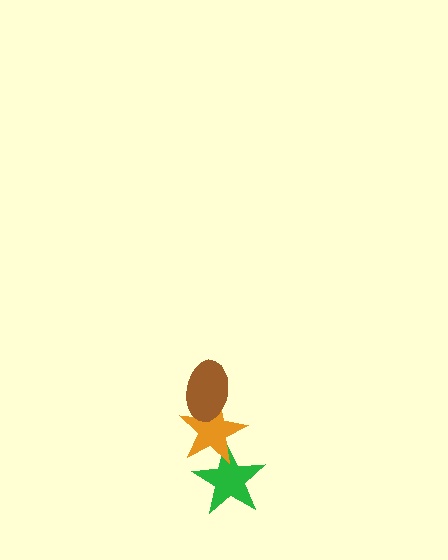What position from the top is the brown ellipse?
The brown ellipse is 1st from the top.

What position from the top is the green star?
The green star is 3rd from the top.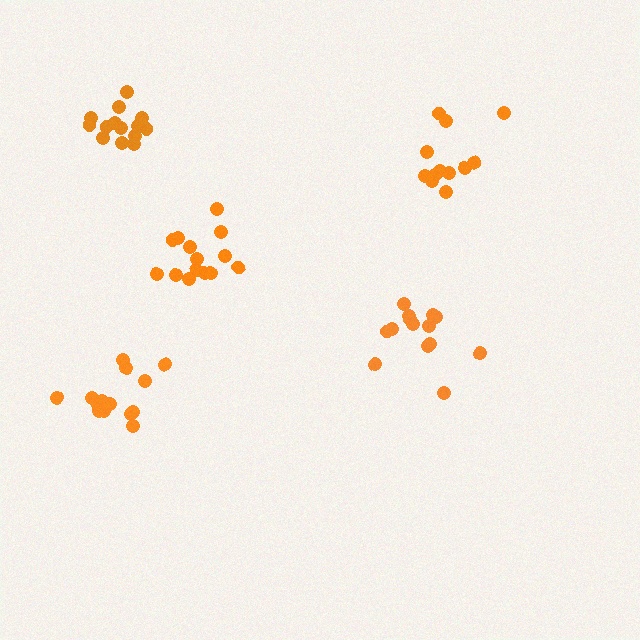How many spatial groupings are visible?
There are 5 spatial groupings.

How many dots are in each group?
Group 1: 14 dots, Group 2: 14 dots, Group 3: 14 dots, Group 4: 12 dots, Group 5: 15 dots (69 total).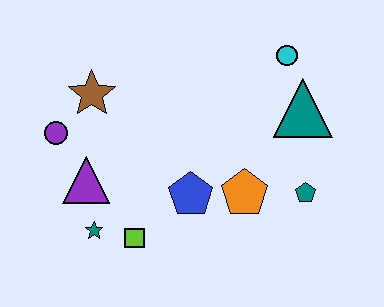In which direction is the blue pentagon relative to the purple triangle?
The blue pentagon is to the right of the purple triangle.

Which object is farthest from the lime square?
The cyan circle is farthest from the lime square.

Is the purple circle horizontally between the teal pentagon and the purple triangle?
No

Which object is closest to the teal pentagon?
The orange pentagon is closest to the teal pentagon.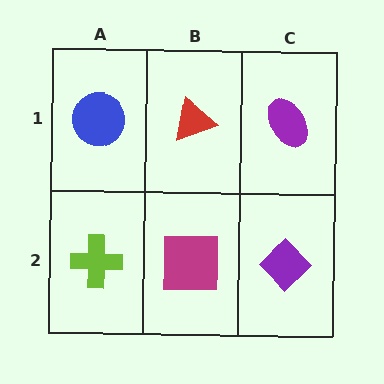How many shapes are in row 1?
3 shapes.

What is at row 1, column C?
A purple ellipse.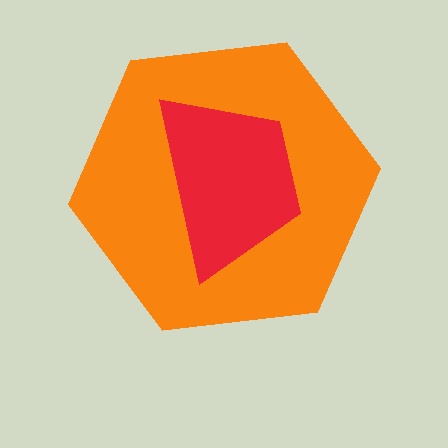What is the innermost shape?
The red trapezoid.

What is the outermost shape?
The orange hexagon.